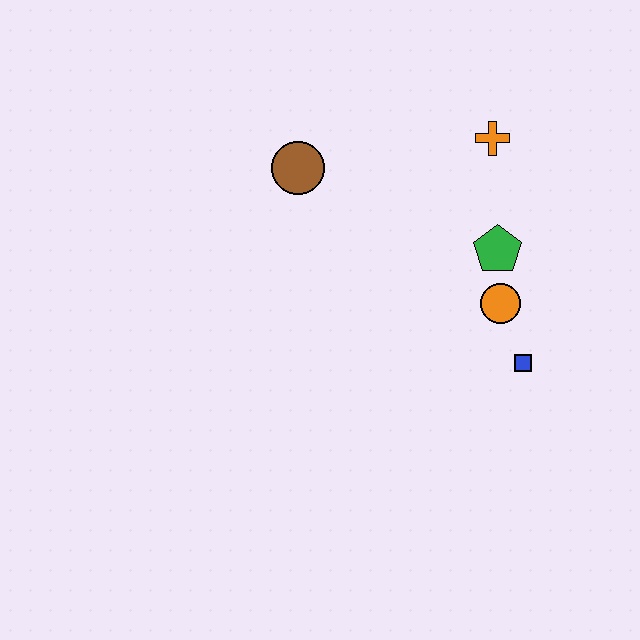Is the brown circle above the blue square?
Yes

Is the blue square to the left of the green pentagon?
No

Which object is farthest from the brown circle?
The blue square is farthest from the brown circle.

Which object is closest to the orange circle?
The green pentagon is closest to the orange circle.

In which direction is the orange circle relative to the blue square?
The orange circle is above the blue square.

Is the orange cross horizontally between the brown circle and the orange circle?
Yes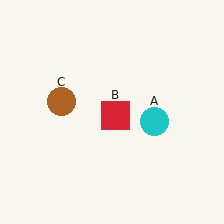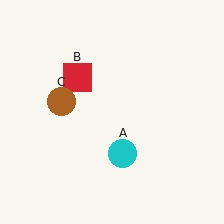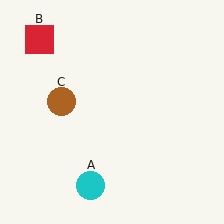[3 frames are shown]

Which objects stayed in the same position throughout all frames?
Brown circle (object C) remained stationary.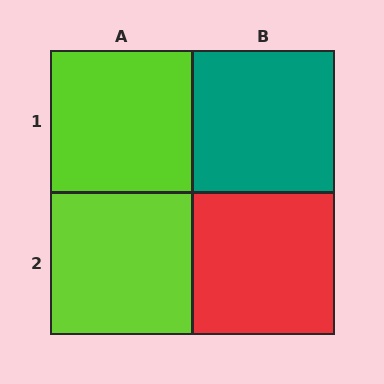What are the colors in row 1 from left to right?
Lime, teal.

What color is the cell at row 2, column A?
Lime.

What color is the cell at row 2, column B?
Red.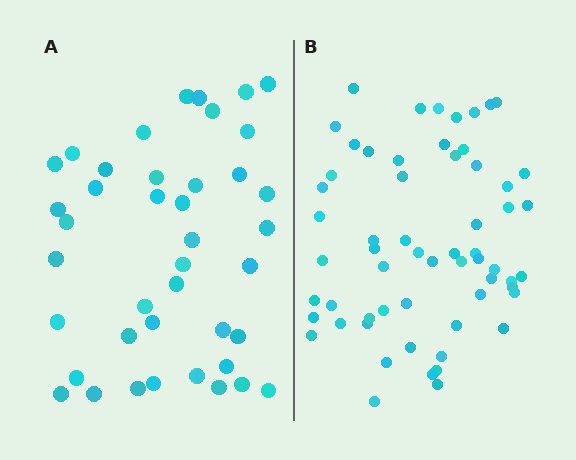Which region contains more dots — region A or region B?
Region B (the right region) has more dots.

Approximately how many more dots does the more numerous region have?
Region B has approximately 20 more dots than region A.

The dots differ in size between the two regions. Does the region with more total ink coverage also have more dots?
No. Region A has more total ink coverage because its dots are larger, but region B actually contains more individual dots. Total area can be misleading — the number of items is what matters here.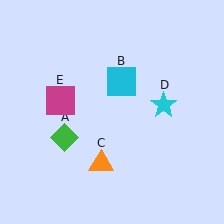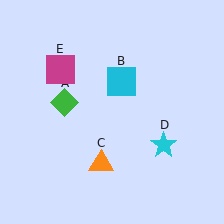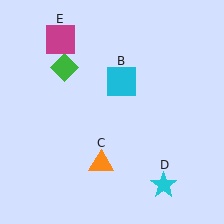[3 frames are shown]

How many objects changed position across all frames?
3 objects changed position: green diamond (object A), cyan star (object D), magenta square (object E).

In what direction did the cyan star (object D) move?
The cyan star (object D) moved down.